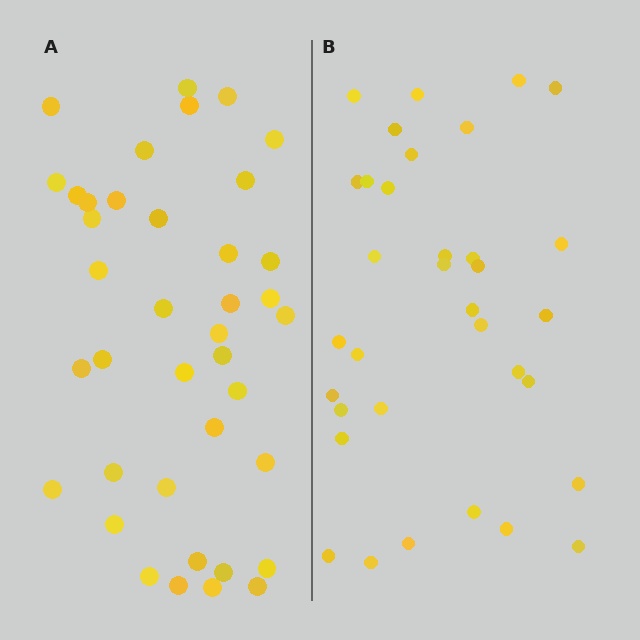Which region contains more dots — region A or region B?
Region A (the left region) has more dots.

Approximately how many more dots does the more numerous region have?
Region A has about 5 more dots than region B.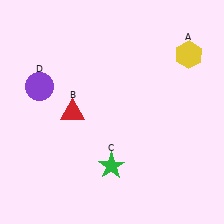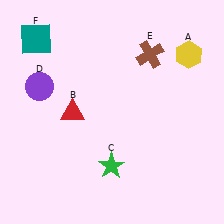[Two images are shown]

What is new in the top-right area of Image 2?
A brown cross (E) was added in the top-right area of Image 2.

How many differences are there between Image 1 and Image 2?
There are 2 differences between the two images.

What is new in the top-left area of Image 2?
A teal square (F) was added in the top-left area of Image 2.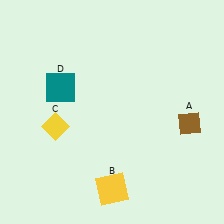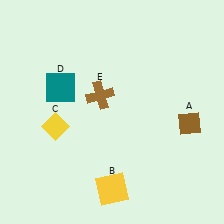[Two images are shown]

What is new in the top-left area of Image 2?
A brown cross (E) was added in the top-left area of Image 2.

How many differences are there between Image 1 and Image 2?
There is 1 difference between the two images.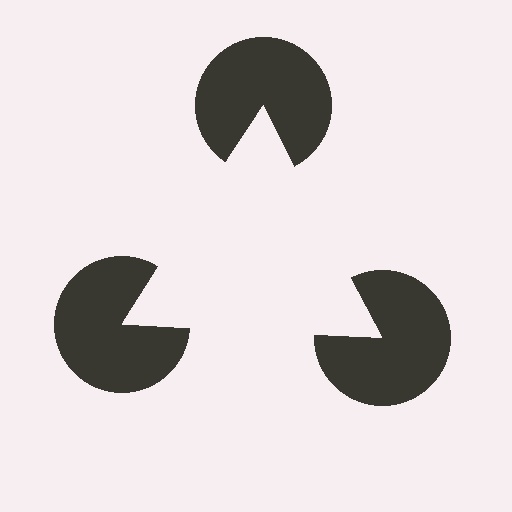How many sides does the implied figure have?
3 sides.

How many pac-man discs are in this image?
There are 3 — one at each vertex of the illusory triangle.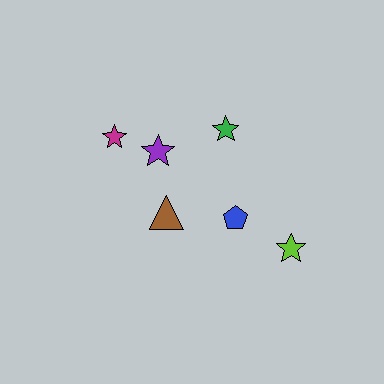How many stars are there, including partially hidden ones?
There are 4 stars.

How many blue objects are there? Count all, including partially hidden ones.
There is 1 blue object.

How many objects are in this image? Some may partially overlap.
There are 6 objects.